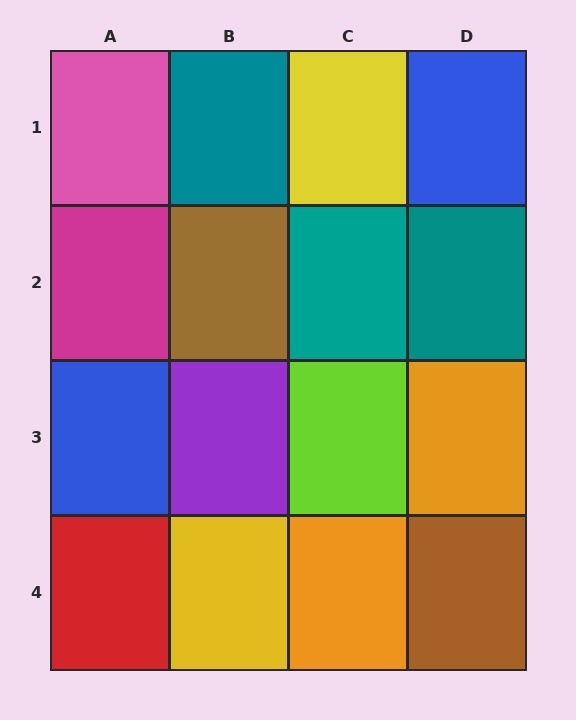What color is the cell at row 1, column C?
Yellow.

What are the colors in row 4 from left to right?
Red, yellow, orange, brown.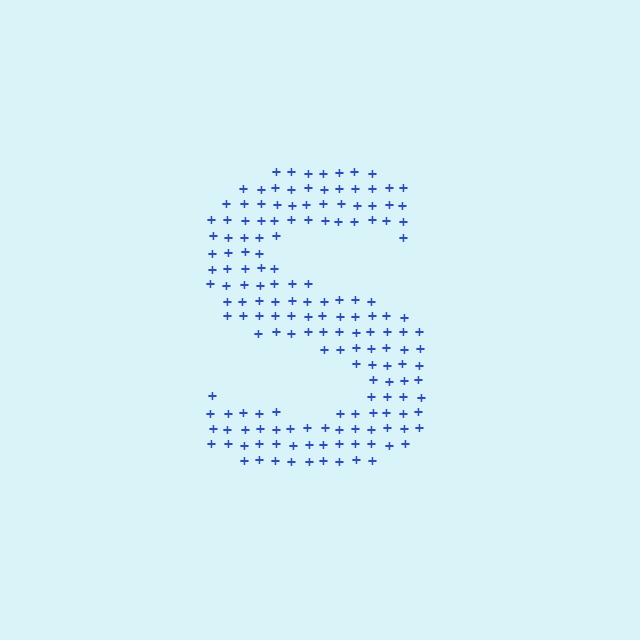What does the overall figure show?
The overall figure shows the letter S.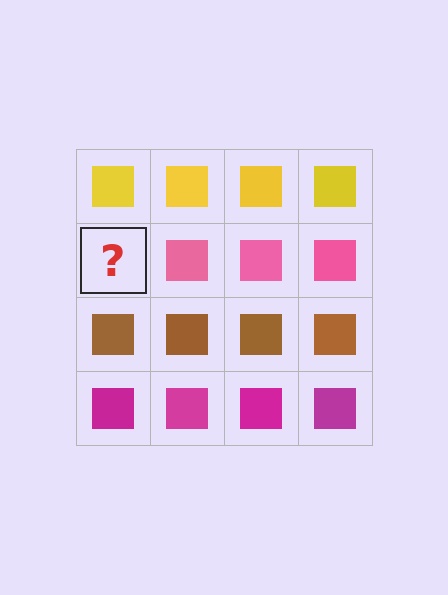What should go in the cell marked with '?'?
The missing cell should contain a pink square.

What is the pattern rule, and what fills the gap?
The rule is that each row has a consistent color. The gap should be filled with a pink square.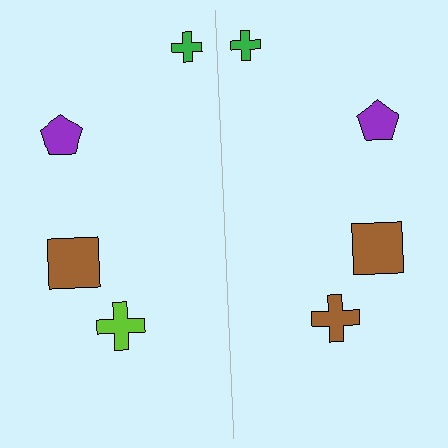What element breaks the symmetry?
The brown cross on the right side breaks the symmetry — its mirror counterpart is lime.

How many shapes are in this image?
There are 8 shapes in this image.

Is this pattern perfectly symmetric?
No, the pattern is not perfectly symmetric. The brown cross on the right side breaks the symmetry — its mirror counterpart is lime.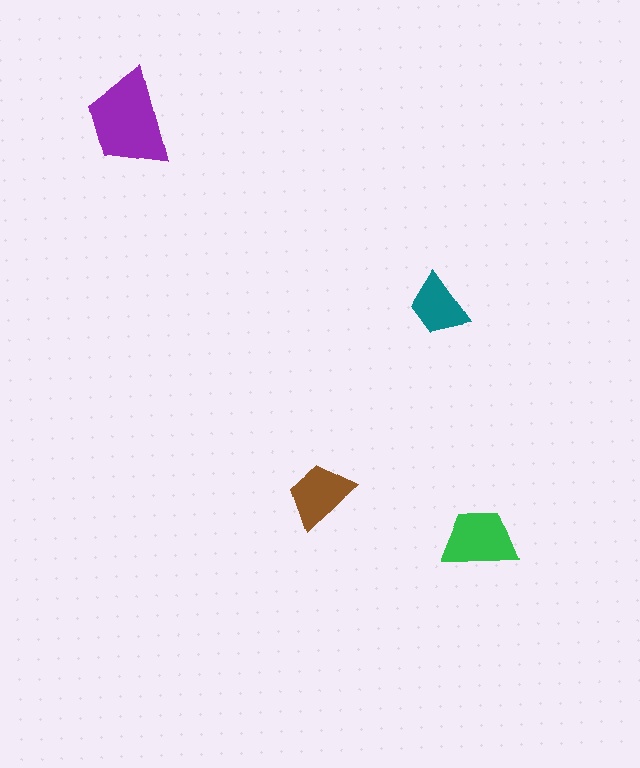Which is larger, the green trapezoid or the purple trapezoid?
The purple one.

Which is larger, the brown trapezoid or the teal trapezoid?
The brown one.